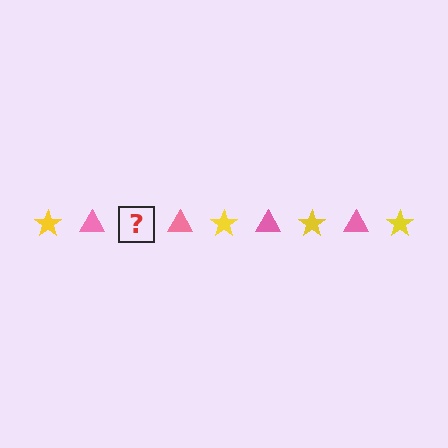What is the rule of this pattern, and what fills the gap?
The rule is that the pattern alternates between yellow star and pink triangle. The gap should be filled with a yellow star.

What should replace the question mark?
The question mark should be replaced with a yellow star.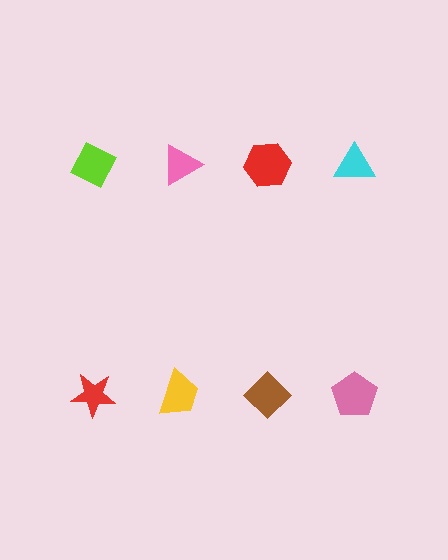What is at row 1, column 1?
A lime diamond.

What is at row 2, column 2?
A yellow trapezoid.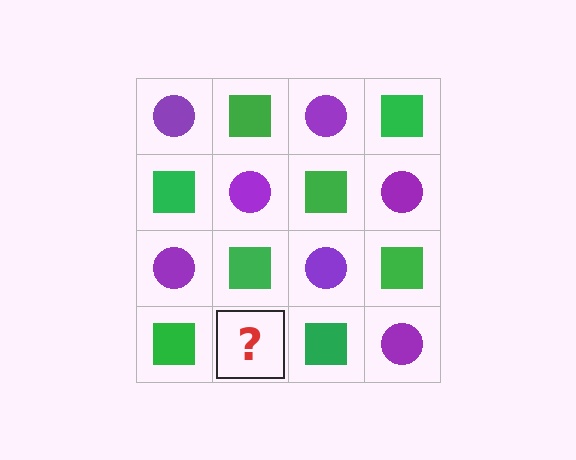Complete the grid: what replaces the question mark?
The question mark should be replaced with a purple circle.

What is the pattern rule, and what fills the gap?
The rule is that it alternates purple circle and green square in a checkerboard pattern. The gap should be filled with a purple circle.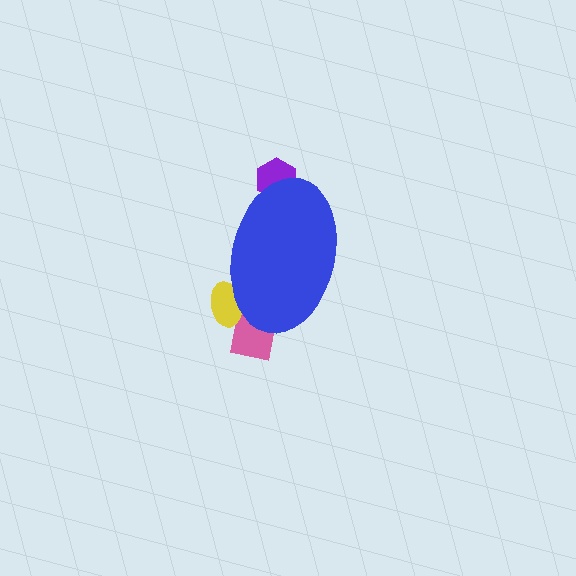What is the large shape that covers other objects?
A blue ellipse.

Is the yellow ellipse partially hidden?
Yes, the yellow ellipse is partially hidden behind the blue ellipse.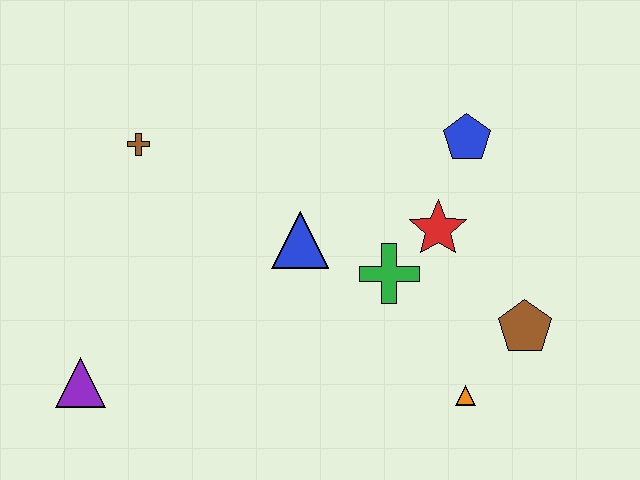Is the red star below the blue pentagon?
Yes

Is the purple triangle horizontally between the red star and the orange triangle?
No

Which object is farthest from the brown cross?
The brown pentagon is farthest from the brown cross.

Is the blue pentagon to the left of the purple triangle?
No